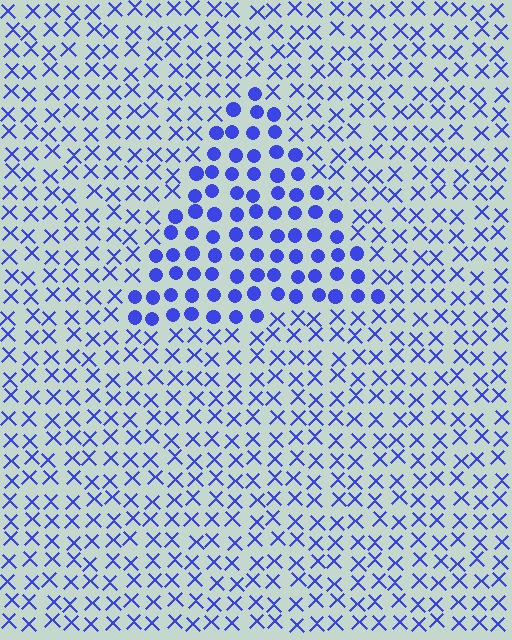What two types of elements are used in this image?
The image uses circles inside the triangle region and X marks outside it.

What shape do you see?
I see a triangle.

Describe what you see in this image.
The image is filled with small blue elements arranged in a uniform grid. A triangle-shaped region contains circles, while the surrounding area contains X marks. The boundary is defined purely by the change in element shape.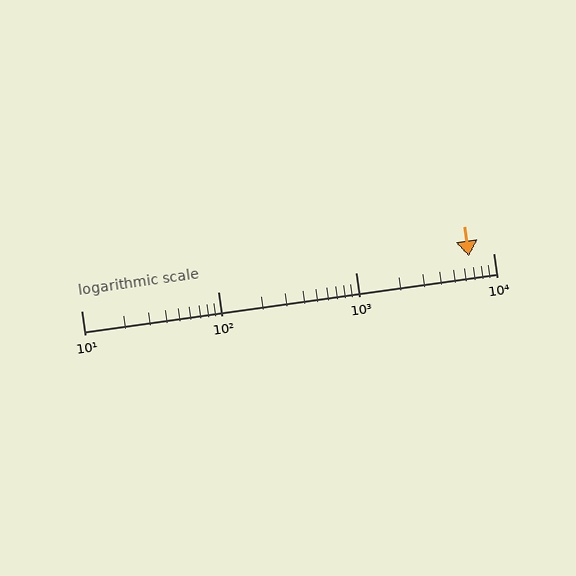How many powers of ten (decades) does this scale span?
The scale spans 3 decades, from 10 to 10000.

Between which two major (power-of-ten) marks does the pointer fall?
The pointer is between 1000 and 10000.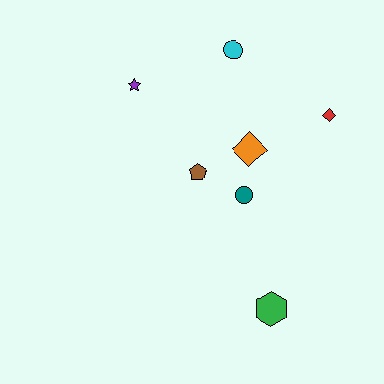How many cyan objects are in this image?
There is 1 cyan object.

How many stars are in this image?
There is 1 star.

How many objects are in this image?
There are 7 objects.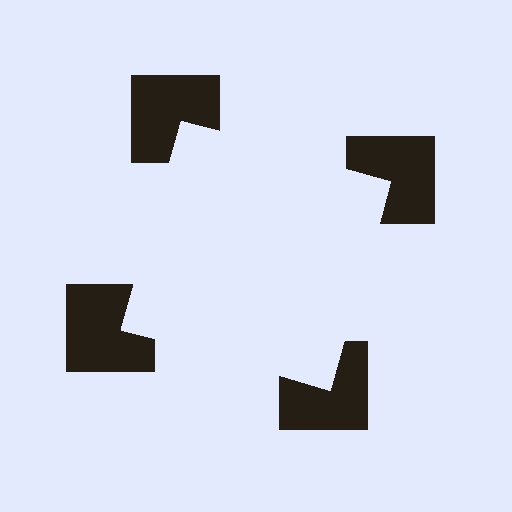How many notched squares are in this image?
There are 4 — one at each vertex of the illusory square.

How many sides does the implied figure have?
4 sides.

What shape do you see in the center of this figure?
An illusory square — its edges are inferred from the aligned wedge cuts in the notched squares, not physically drawn.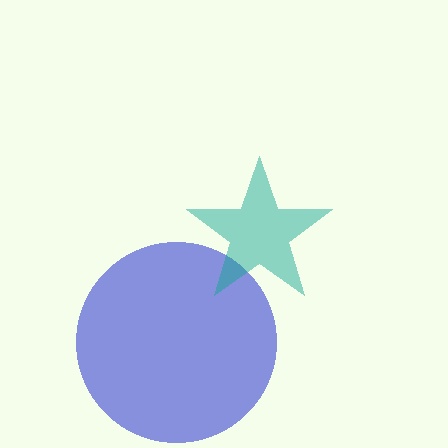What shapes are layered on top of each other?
The layered shapes are: a blue circle, a teal star.